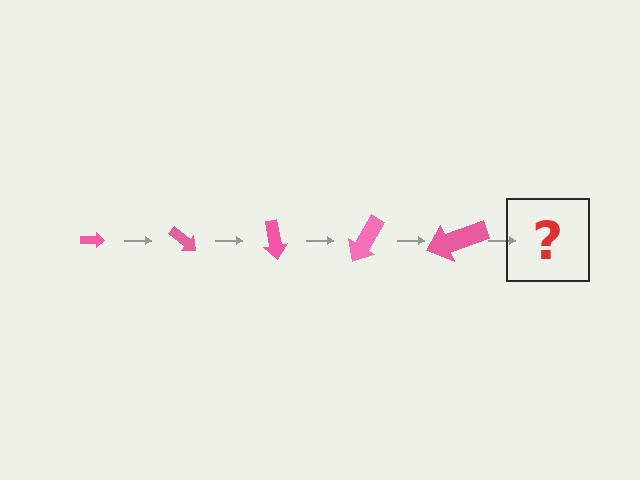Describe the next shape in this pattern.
It should be an arrow, larger than the previous one and rotated 200 degrees from the start.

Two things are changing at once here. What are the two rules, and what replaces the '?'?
The two rules are that the arrow grows larger each step and it rotates 40 degrees each step. The '?' should be an arrow, larger than the previous one and rotated 200 degrees from the start.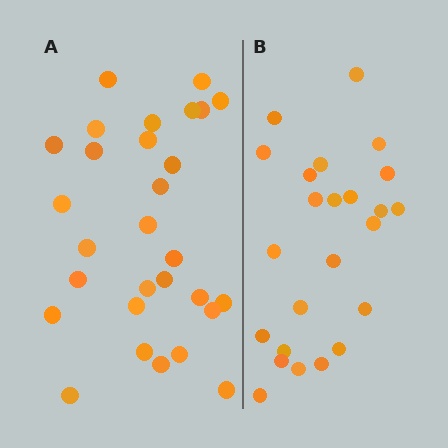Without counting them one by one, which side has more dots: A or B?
Region A (the left region) has more dots.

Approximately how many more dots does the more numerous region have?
Region A has about 5 more dots than region B.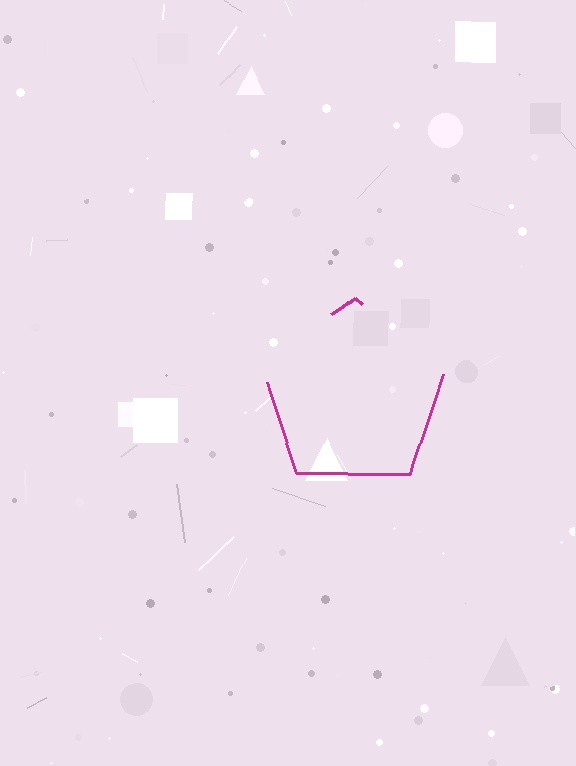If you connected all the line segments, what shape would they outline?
They would outline a pentagon.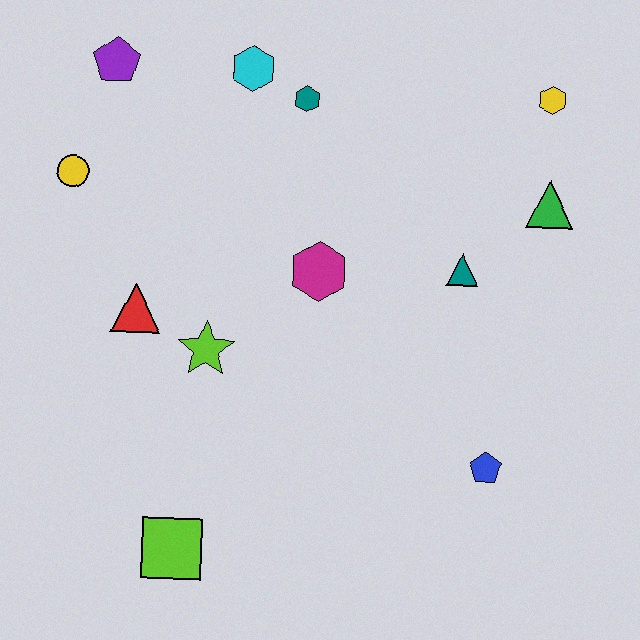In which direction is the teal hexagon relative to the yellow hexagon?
The teal hexagon is to the left of the yellow hexagon.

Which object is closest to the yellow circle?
The purple pentagon is closest to the yellow circle.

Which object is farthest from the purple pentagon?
The blue pentagon is farthest from the purple pentagon.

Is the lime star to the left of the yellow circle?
No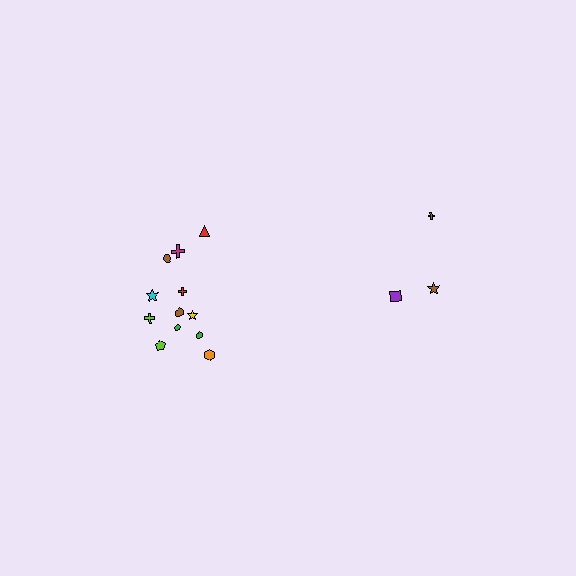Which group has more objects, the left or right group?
The left group.